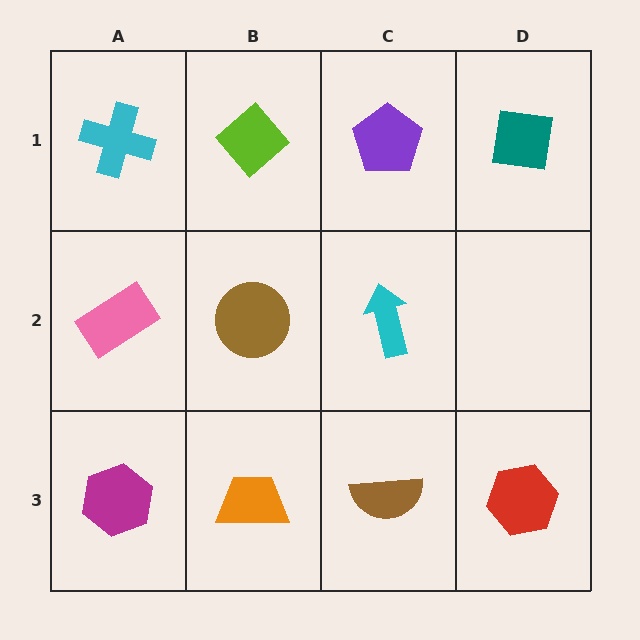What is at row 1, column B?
A lime diamond.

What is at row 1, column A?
A cyan cross.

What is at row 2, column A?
A pink rectangle.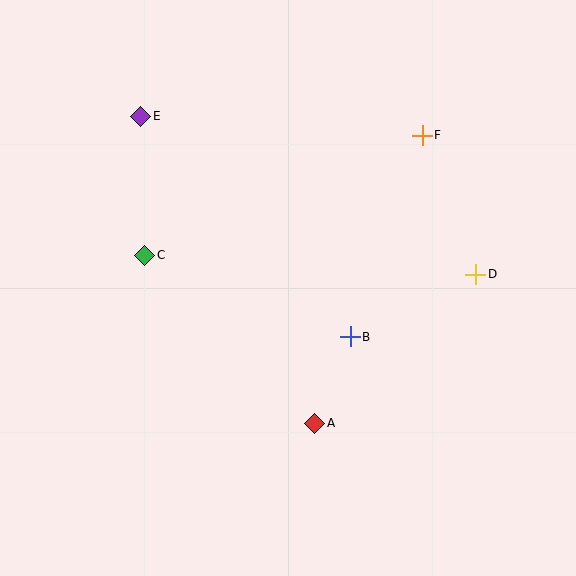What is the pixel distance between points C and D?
The distance between C and D is 332 pixels.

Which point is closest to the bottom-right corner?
Point A is closest to the bottom-right corner.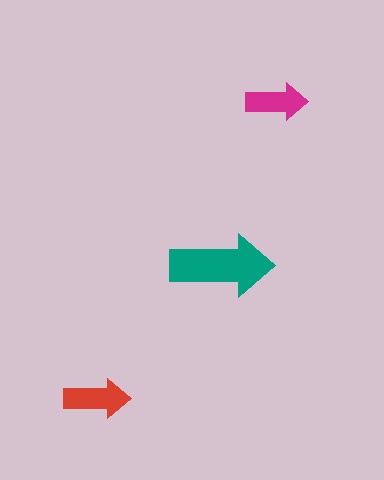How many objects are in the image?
There are 3 objects in the image.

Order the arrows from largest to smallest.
the teal one, the red one, the magenta one.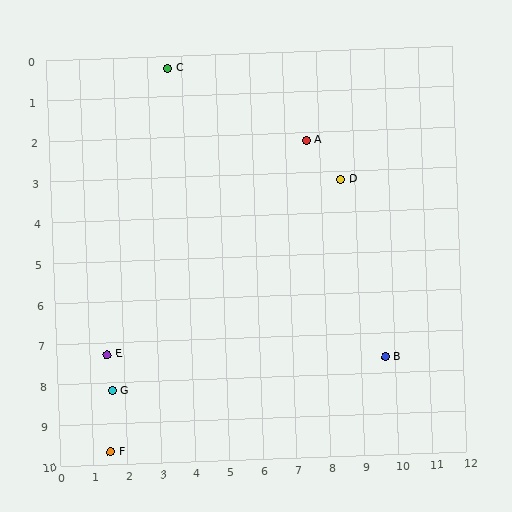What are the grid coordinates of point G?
Point G is at approximately (1.6, 8.2).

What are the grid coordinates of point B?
Point B is at approximately (9.7, 7.6).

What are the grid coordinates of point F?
Point F is at approximately (1.5, 9.7).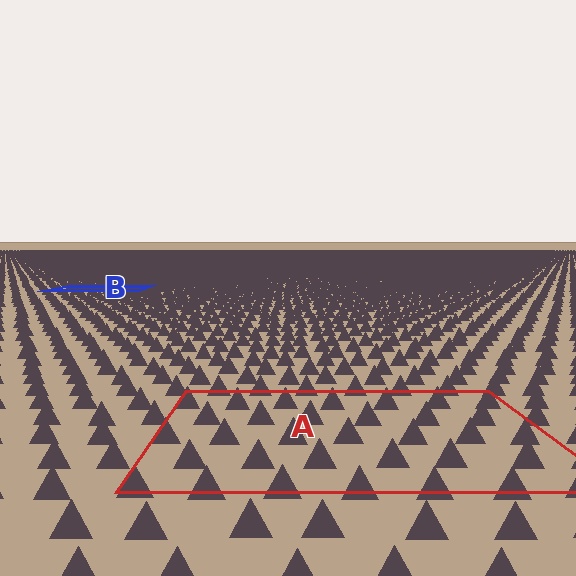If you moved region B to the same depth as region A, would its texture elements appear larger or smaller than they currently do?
They would appear larger. At a closer depth, the same texture elements are projected at a bigger on-screen size.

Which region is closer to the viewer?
Region A is closer. The texture elements there are larger and more spread out.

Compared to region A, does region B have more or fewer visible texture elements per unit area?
Region B has more texture elements per unit area — they are packed more densely because it is farther away.